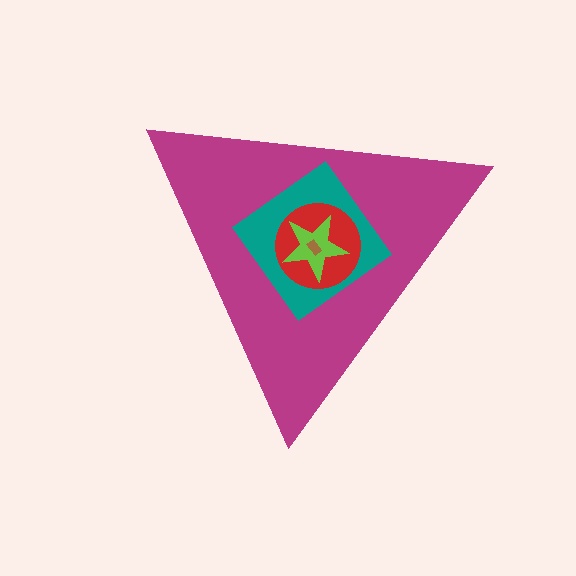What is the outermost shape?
The magenta triangle.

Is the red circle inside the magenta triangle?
Yes.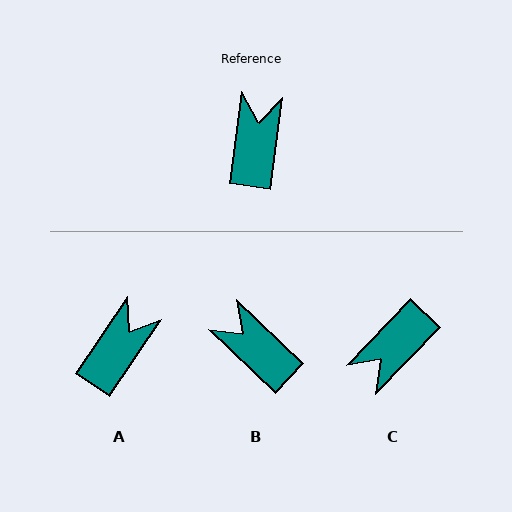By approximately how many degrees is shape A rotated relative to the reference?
Approximately 27 degrees clockwise.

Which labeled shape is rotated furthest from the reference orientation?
C, about 143 degrees away.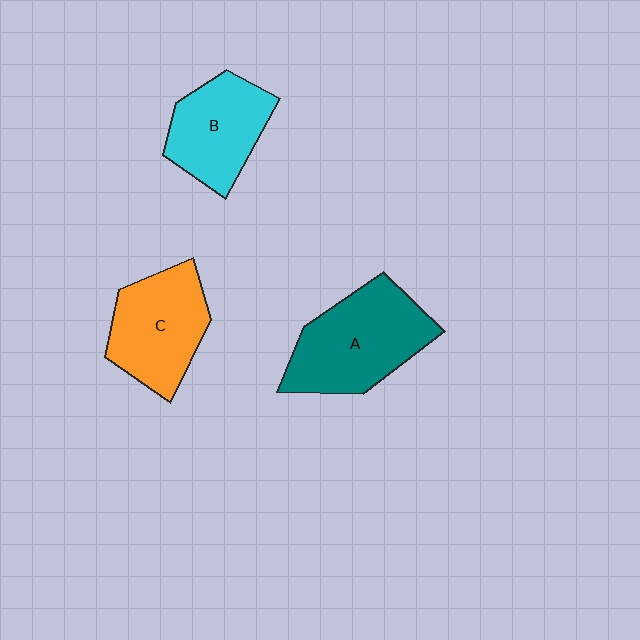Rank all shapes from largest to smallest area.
From largest to smallest: A (teal), C (orange), B (cyan).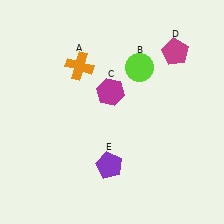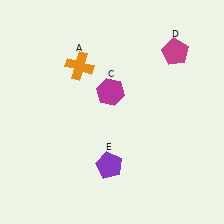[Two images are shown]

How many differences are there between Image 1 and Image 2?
There is 1 difference between the two images.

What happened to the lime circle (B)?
The lime circle (B) was removed in Image 2. It was in the top-right area of Image 1.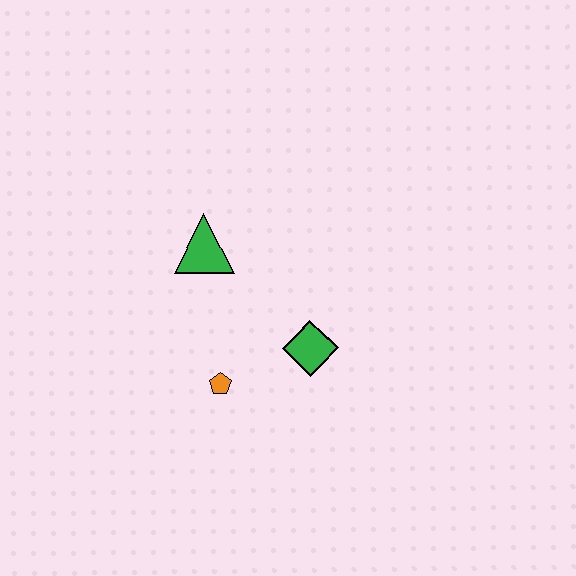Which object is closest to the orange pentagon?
The green diamond is closest to the orange pentagon.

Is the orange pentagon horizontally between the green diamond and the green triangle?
Yes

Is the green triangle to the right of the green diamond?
No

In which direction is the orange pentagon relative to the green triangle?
The orange pentagon is below the green triangle.